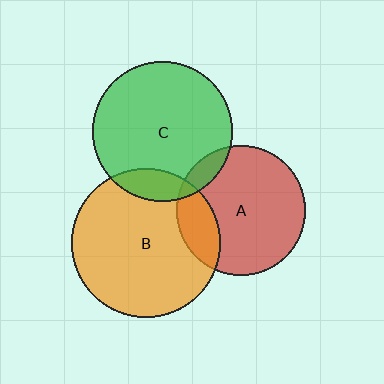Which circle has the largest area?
Circle B (orange).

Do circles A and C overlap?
Yes.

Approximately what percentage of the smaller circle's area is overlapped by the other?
Approximately 10%.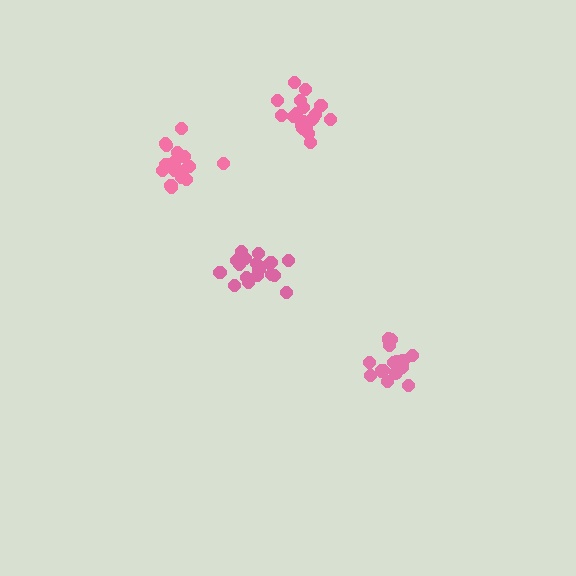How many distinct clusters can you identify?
There are 4 distinct clusters.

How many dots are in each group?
Group 1: 18 dots, Group 2: 21 dots, Group 3: 17 dots, Group 4: 21 dots (77 total).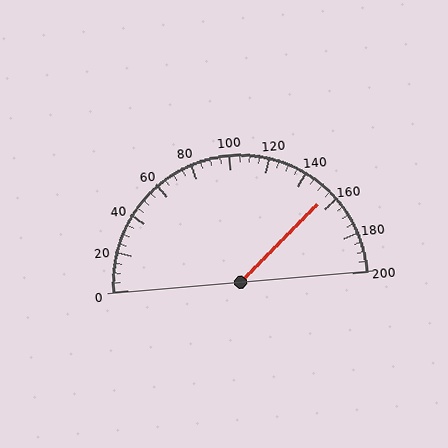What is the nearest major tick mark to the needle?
The nearest major tick mark is 160.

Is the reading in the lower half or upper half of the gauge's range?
The reading is in the upper half of the range (0 to 200).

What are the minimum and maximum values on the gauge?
The gauge ranges from 0 to 200.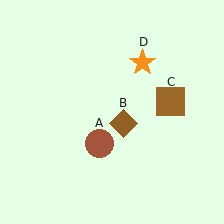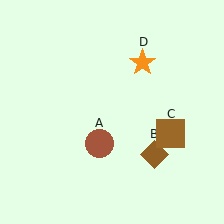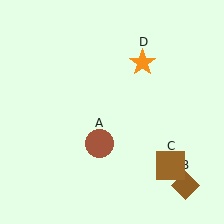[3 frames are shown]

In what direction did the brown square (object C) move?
The brown square (object C) moved down.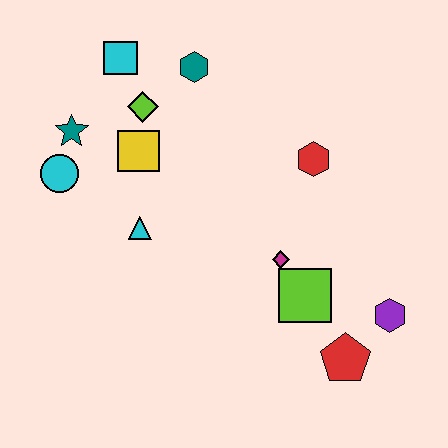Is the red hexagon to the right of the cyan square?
Yes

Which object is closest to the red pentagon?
The purple hexagon is closest to the red pentagon.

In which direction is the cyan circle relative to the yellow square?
The cyan circle is to the left of the yellow square.